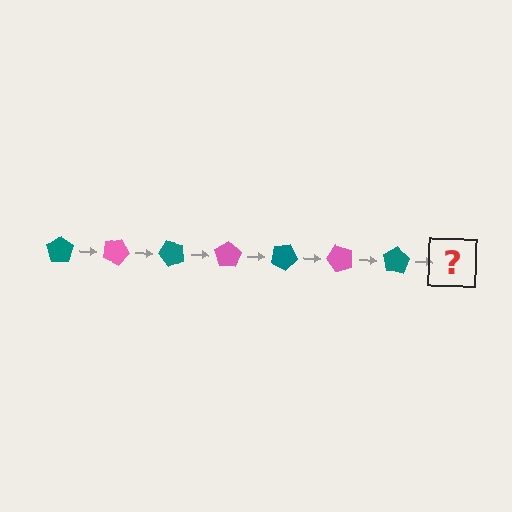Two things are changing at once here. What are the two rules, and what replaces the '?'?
The two rules are that it rotates 25 degrees each step and the color cycles through teal and pink. The '?' should be a pink pentagon, rotated 175 degrees from the start.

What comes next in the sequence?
The next element should be a pink pentagon, rotated 175 degrees from the start.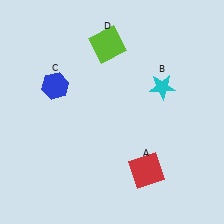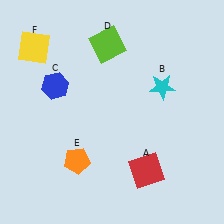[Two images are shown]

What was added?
An orange pentagon (E), a yellow square (F) were added in Image 2.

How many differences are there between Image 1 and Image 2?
There are 2 differences between the two images.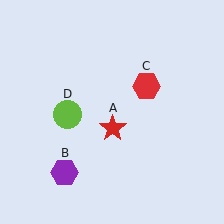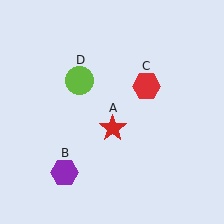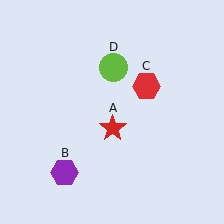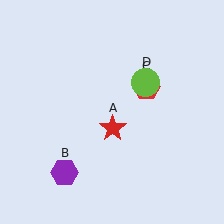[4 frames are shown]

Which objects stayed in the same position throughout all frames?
Red star (object A) and purple hexagon (object B) and red hexagon (object C) remained stationary.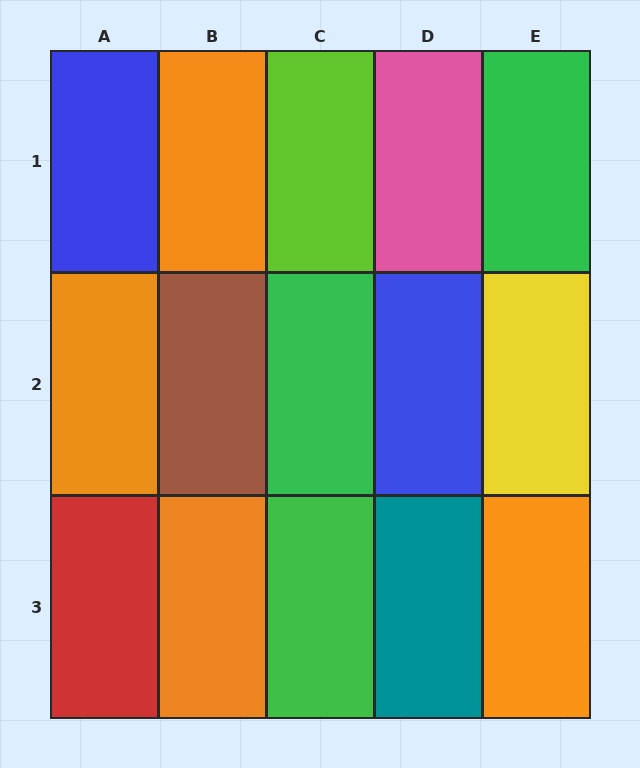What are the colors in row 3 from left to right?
Red, orange, green, teal, orange.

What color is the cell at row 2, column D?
Blue.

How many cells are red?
1 cell is red.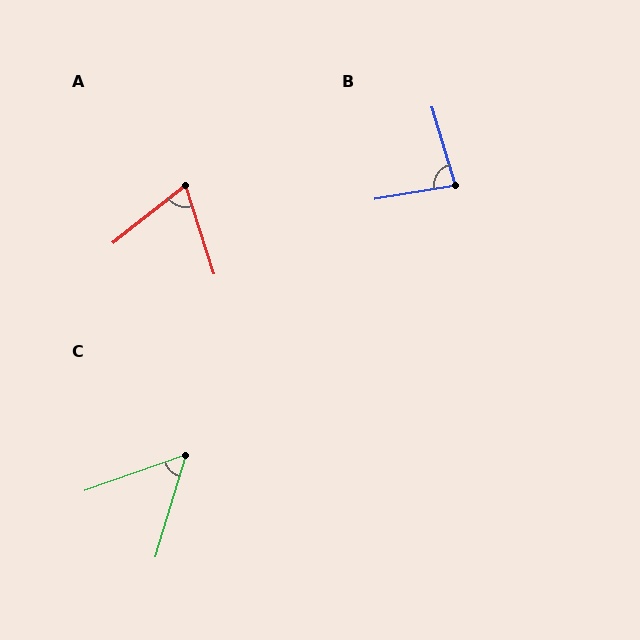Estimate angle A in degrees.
Approximately 69 degrees.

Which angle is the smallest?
C, at approximately 54 degrees.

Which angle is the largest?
B, at approximately 83 degrees.